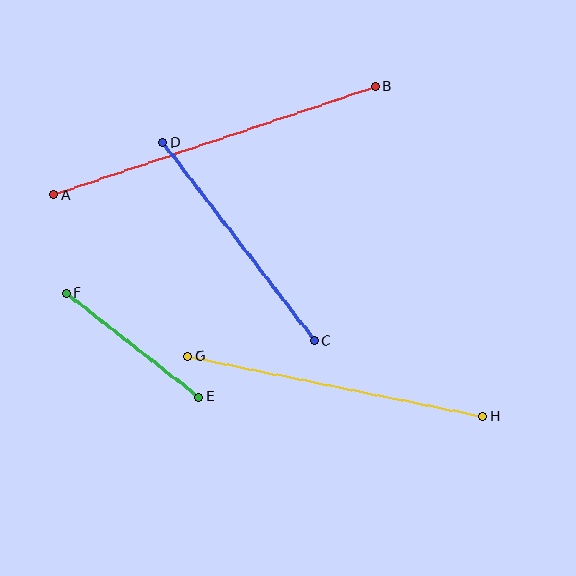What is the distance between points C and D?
The distance is approximately 250 pixels.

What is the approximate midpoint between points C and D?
The midpoint is at approximately (239, 242) pixels.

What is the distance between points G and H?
The distance is approximately 302 pixels.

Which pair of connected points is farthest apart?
Points A and B are farthest apart.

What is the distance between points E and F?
The distance is approximately 169 pixels.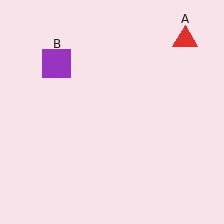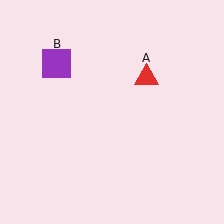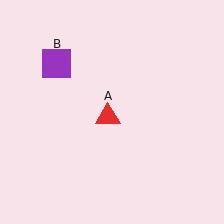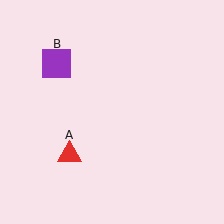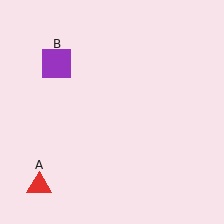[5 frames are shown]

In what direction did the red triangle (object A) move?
The red triangle (object A) moved down and to the left.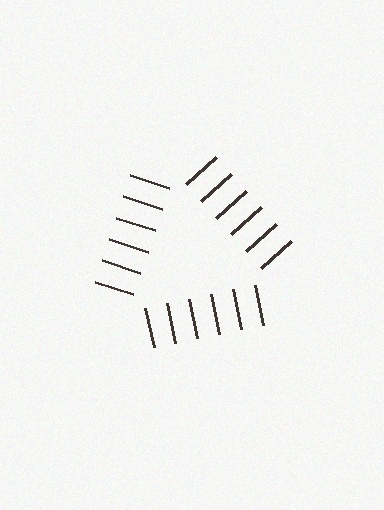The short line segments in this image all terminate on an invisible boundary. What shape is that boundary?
An illusory triangle — the line segments terminate on its edges but no continuous stroke is drawn.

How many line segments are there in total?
18 — 6 along each of the 3 edges.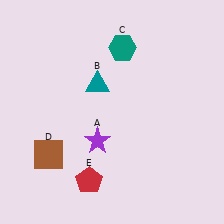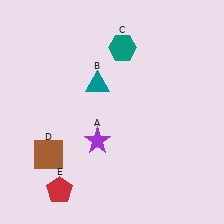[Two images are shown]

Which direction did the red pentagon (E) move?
The red pentagon (E) moved left.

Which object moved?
The red pentagon (E) moved left.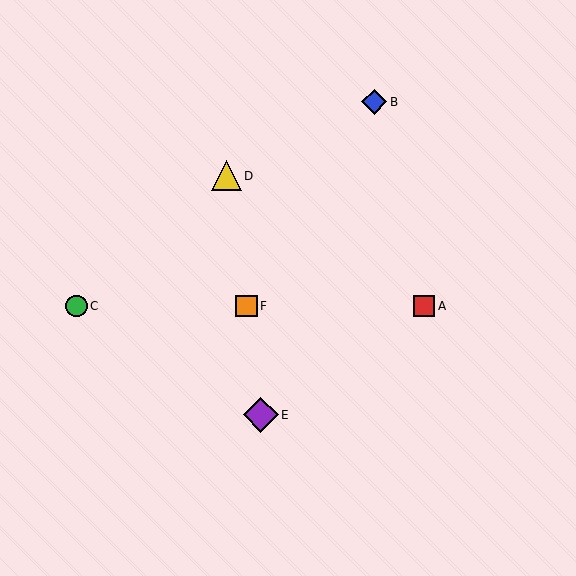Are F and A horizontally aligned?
Yes, both are at y≈306.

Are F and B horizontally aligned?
No, F is at y≈306 and B is at y≈102.